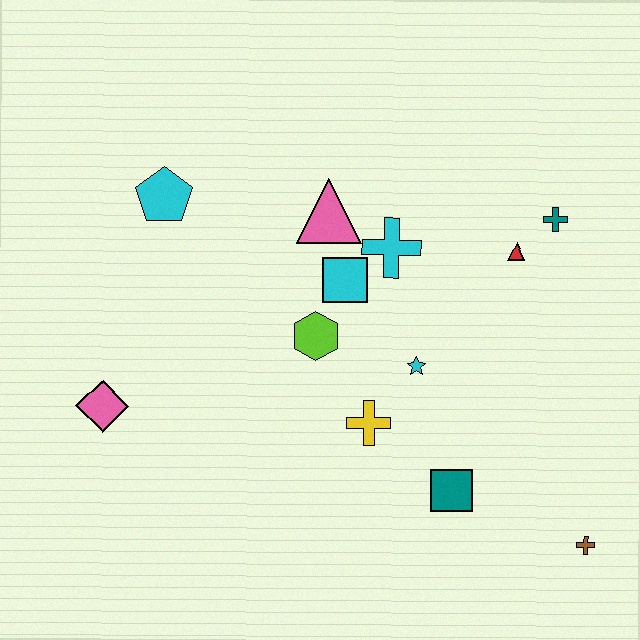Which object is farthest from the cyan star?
The pink diamond is farthest from the cyan star.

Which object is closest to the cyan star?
The yellow cross is closest to the cyan star.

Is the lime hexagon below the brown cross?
No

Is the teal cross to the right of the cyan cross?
Yes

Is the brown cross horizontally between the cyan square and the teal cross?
No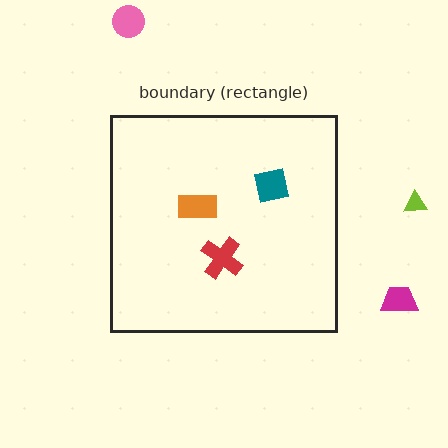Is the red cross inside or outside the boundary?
Inside.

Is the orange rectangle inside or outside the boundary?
Inside.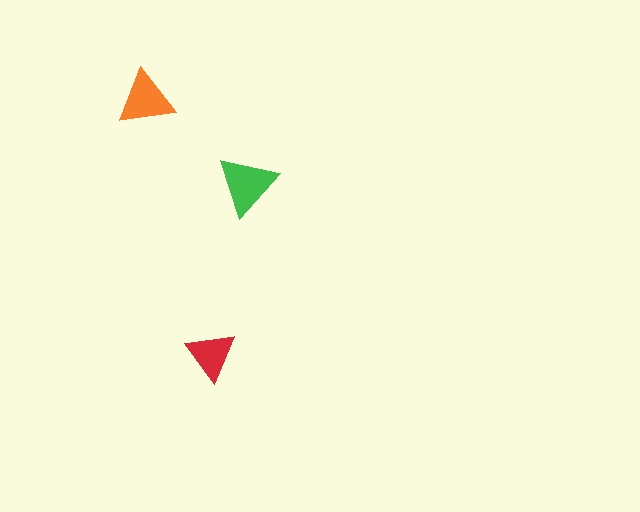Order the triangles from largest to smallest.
the green one, the orange one, the red one.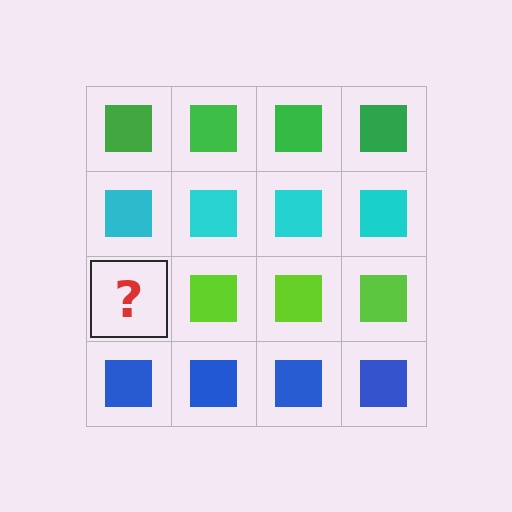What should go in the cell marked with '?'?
The missing cell should contain a lime square.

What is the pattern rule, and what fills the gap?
The rule is that each row has a consistent color. The gap should be filled with a lime square.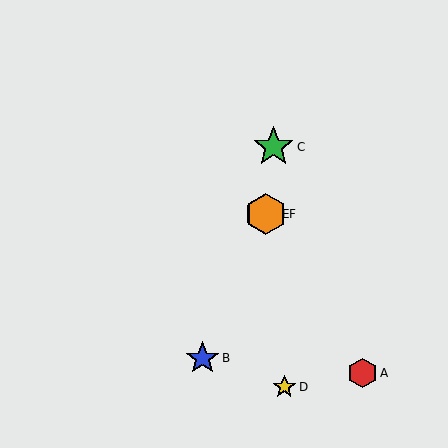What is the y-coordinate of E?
Object E is at y≈214.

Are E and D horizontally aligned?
No, E is at y≈214 and D is at y≈387.